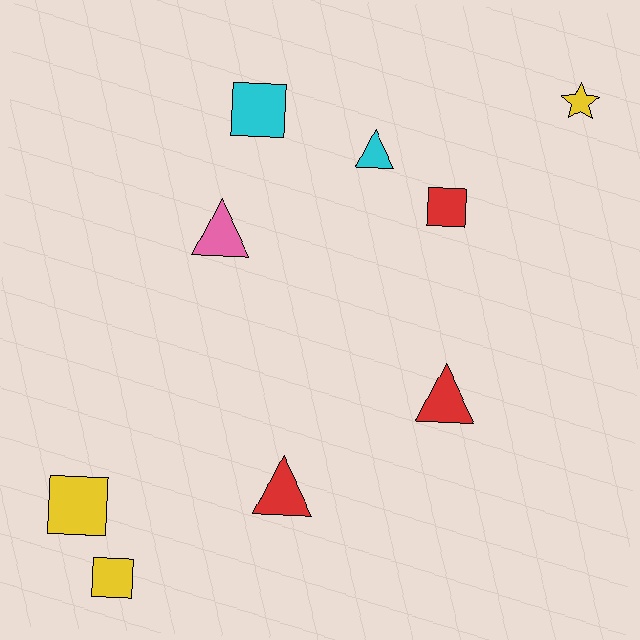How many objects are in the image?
There are 9 objects.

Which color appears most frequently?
Red, with 3 objects.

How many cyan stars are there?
There are no cyan stars.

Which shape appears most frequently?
Square, with 4 objects.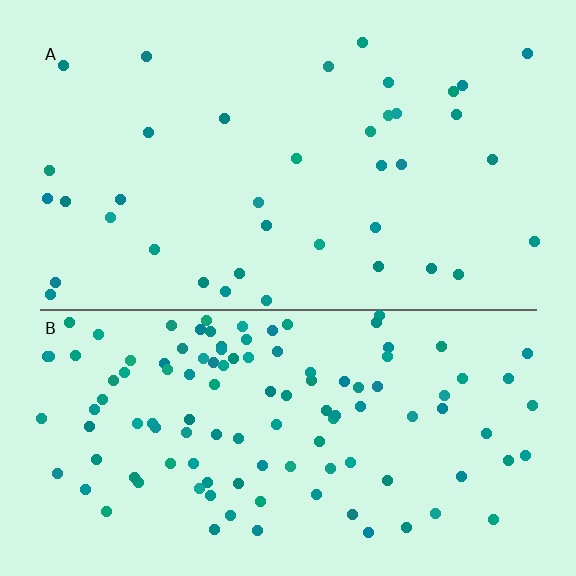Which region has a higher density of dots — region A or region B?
B (the bottom).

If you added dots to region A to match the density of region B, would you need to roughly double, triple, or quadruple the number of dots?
Approximately triple.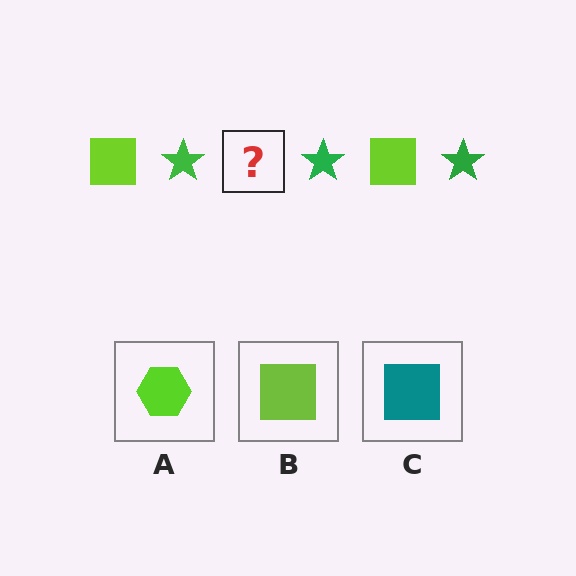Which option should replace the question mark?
Option B.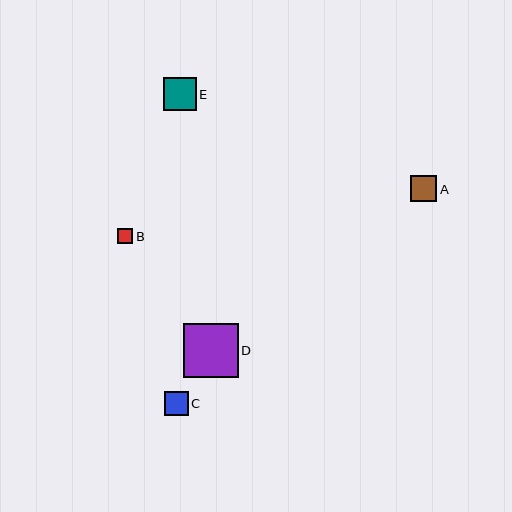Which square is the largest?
Square D is the largest with a size of approximately 54 pixels.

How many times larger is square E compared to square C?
Square E is approximately 1.3 times the size of square C.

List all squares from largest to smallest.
From largest to smallest: D, E, A, C, B.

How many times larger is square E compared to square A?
Square E is approximately 1.2 times the size of square A.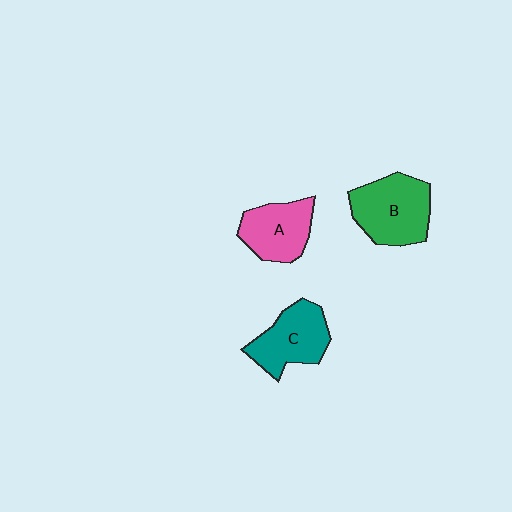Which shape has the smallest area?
Shape A (pink).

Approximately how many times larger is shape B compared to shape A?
Approximately 1.3 times.